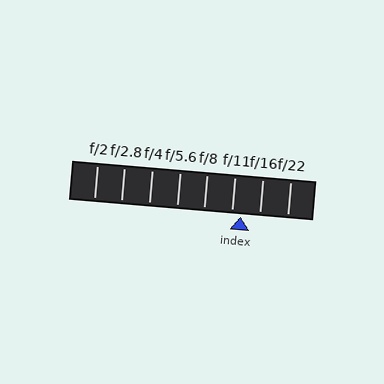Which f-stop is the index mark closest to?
The index mark is closest to f/11.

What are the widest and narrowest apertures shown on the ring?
The widest aperture shown is f/2 and the narrowest is f/22.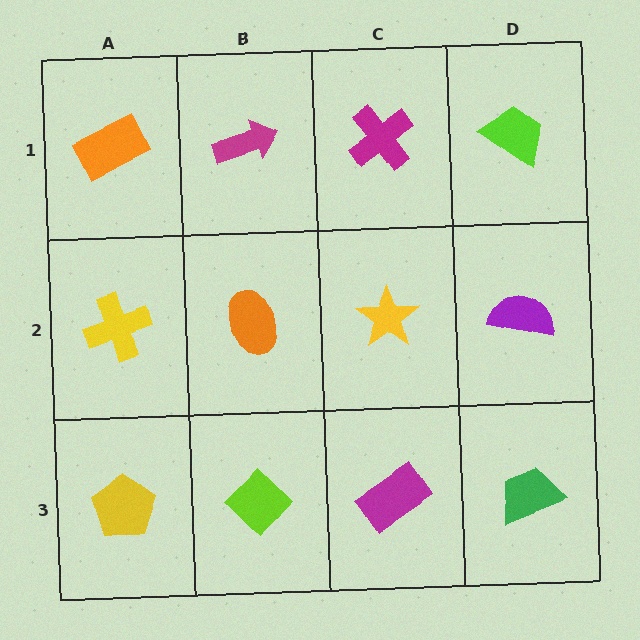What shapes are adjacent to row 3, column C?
A yellow star (row 2, column C), a lime diamond (row 3, column B), a green trapezoid (row 3, column D).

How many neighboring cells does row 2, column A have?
3.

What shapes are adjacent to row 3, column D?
A purple semicircle (row 2, column D), a magenta rectangle (row 3, column C).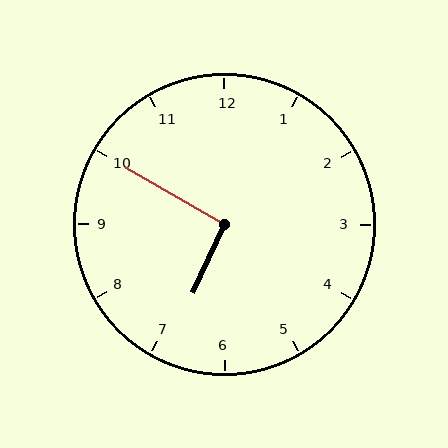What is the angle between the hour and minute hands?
Approximately 95 degrees.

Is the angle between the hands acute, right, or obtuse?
It is right.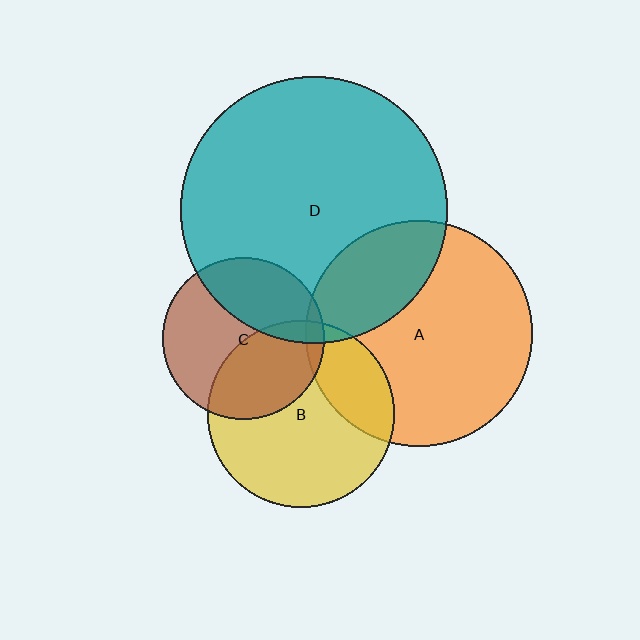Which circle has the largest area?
Circle D (teal).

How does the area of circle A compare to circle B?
Approximately 1.5 times.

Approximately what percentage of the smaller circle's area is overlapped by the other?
Approximately 5%.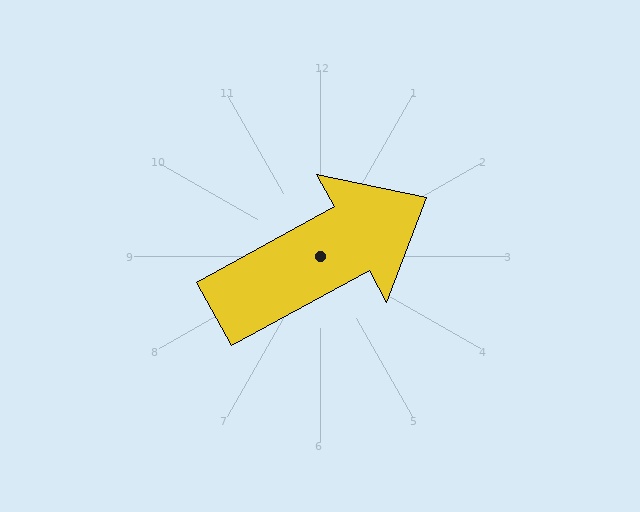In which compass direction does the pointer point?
Northeast.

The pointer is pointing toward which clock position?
Roughly 2 o'clock.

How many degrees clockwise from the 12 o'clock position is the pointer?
Approximately 61 degrees.